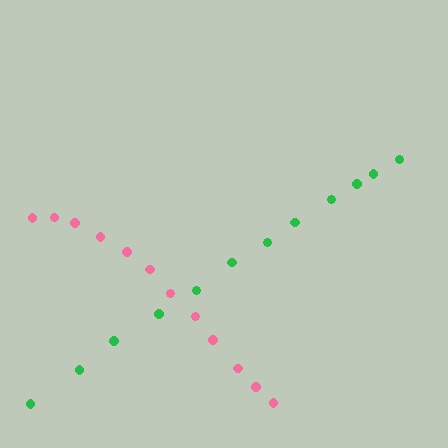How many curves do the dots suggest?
There are 2 distinct paths.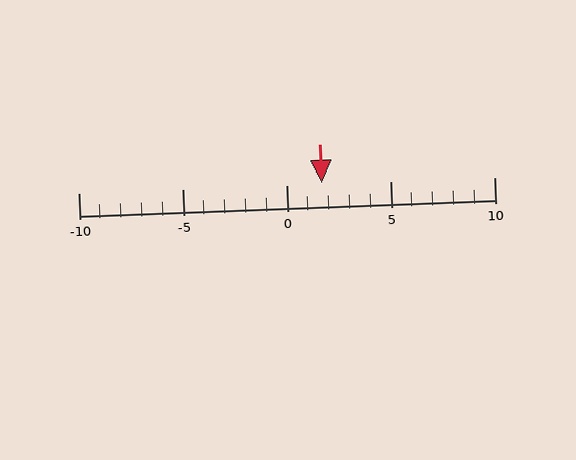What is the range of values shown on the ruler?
The ruler shows values from -10 to 10.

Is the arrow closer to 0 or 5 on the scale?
The arrow is closer to 0.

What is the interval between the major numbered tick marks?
The major tick marks are spaced 5 units apart.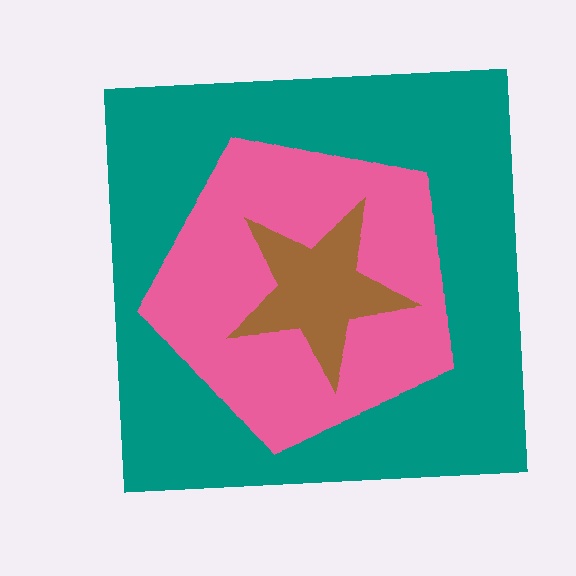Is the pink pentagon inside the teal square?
Yes.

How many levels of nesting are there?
3.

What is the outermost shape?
The teal square.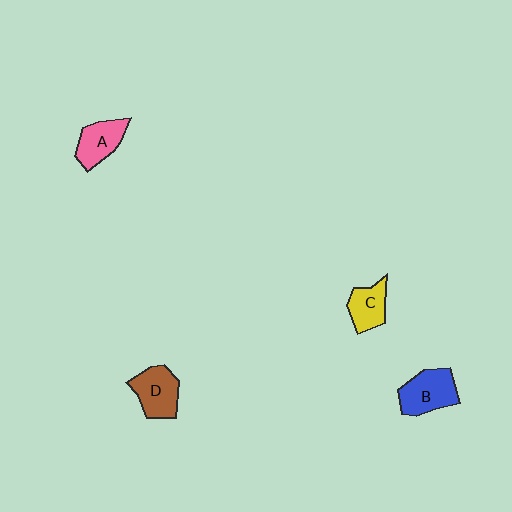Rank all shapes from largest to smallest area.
From largest to smallest: B (blue), D (brown), A (pink), C (yellow).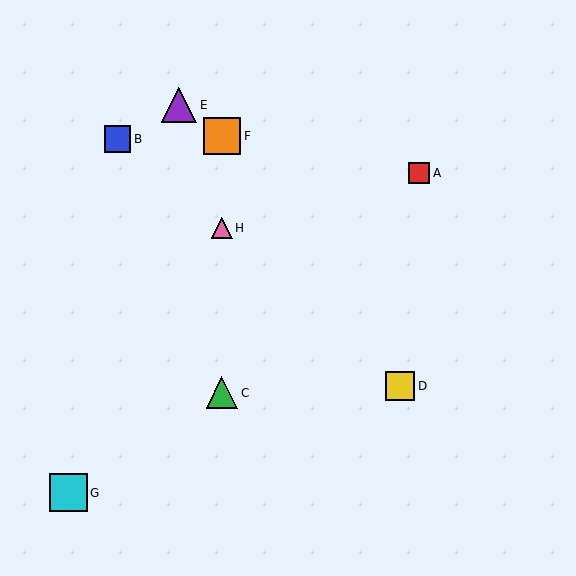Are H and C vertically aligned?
Yes, both are at x≈222.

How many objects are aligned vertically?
3 objects (C, F, H) are aligned vertically.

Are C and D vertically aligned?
No, C is at x≈222 and D is at x≈400.